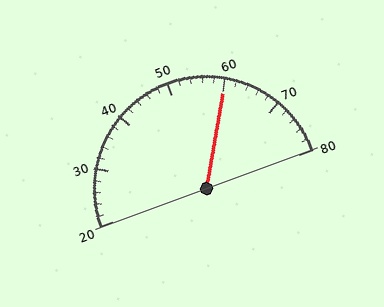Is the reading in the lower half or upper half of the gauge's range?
The reading is in the upper half of the range (20 to 80).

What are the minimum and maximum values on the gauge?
The gauge ranges from 20 to 80.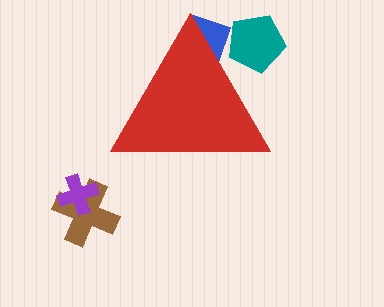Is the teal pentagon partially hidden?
Yes, the teal pentagon is partially hidden behind the red triangle.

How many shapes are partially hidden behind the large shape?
2 shapes are partially hidden.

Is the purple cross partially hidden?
No, the purple cross is fully visible.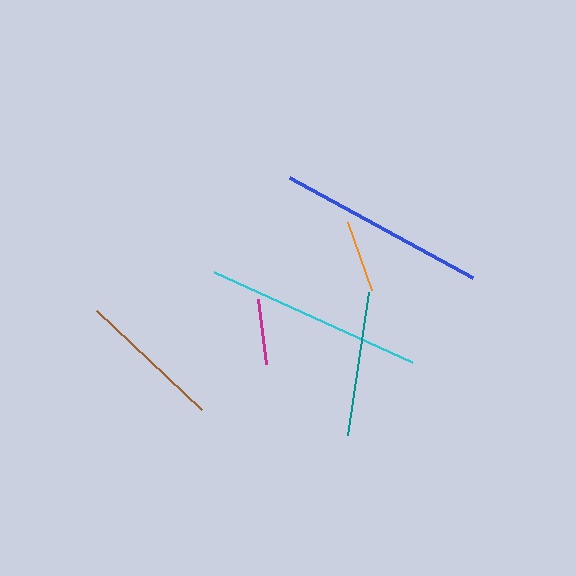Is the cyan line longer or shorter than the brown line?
The cyan line is longer than the brown line.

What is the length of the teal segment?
The teal segment is approximately 145 pixels long.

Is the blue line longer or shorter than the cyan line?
The cyan line is longer than the blue line.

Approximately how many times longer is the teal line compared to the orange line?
The teal line is approximately 2.0 times the length of the orange line.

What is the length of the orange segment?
The orange segment is approximately 72 pixels long.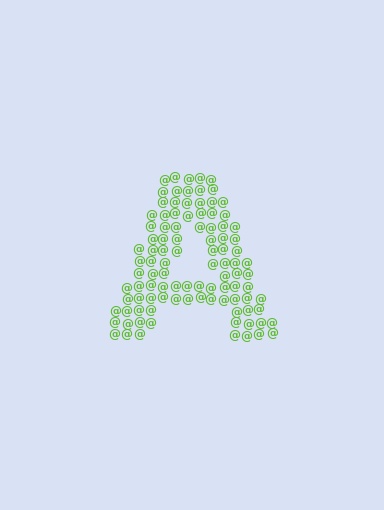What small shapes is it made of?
It is made of small at signs.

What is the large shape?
The large shape is the letter A.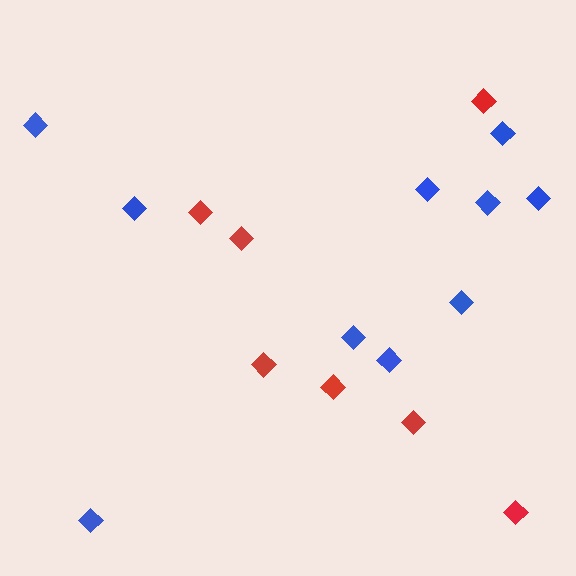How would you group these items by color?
There are 2 groups: one group of blue diamonds (10) and one group of red diamonds (7).